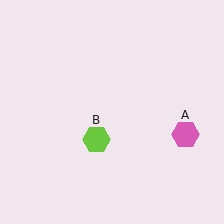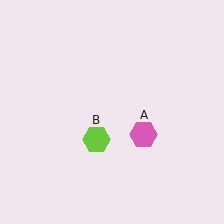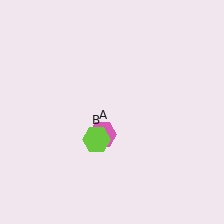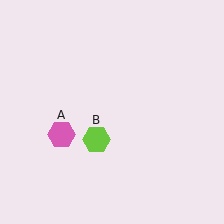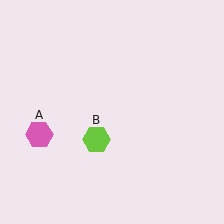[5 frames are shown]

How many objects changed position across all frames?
1 object changed position: pink hexagon (object A).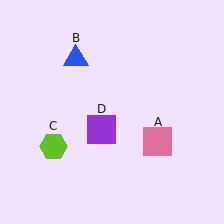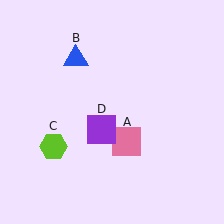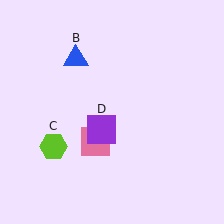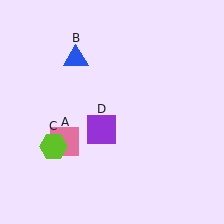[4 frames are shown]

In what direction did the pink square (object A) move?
The pink square (object A) moved left.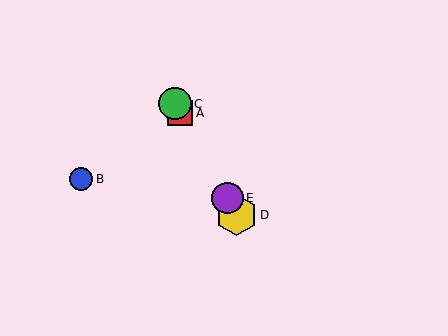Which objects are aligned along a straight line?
Objects A, C, D, E are aligned along a straight line.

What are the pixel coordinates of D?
Object D is at (237, 215).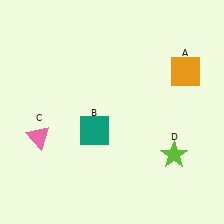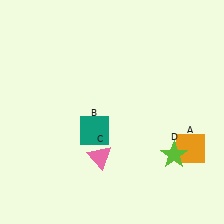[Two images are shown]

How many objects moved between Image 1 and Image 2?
2 objects moved between the two images.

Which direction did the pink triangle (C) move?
The pink triangle (C) moved right.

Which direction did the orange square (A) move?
The orange square (A) moved down.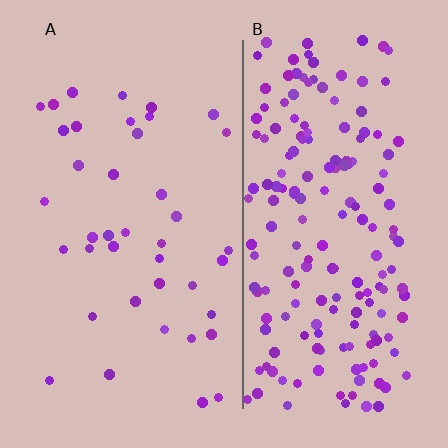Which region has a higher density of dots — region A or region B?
B (the right).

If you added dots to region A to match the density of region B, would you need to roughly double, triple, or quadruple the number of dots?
Approximately quadruple.